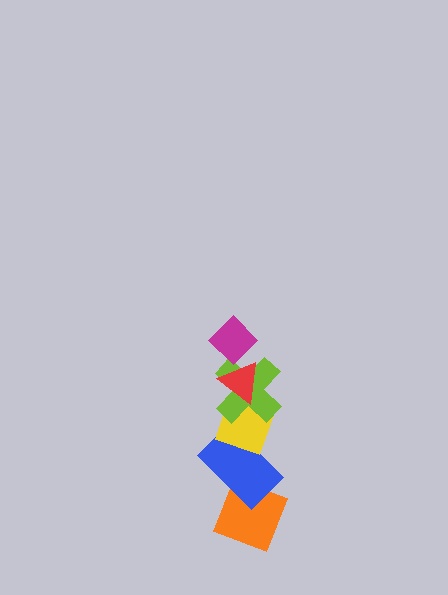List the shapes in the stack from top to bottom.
From top to bottom: the magenta diamond, the red triangle, the lime cross, the yellow diamond, the blue rectangle, the orange diamond.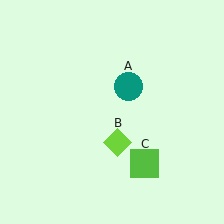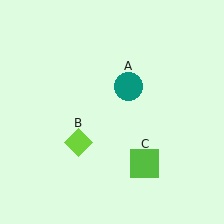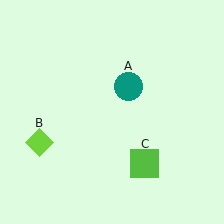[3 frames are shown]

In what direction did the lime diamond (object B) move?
The lime diamond (object B) moved left.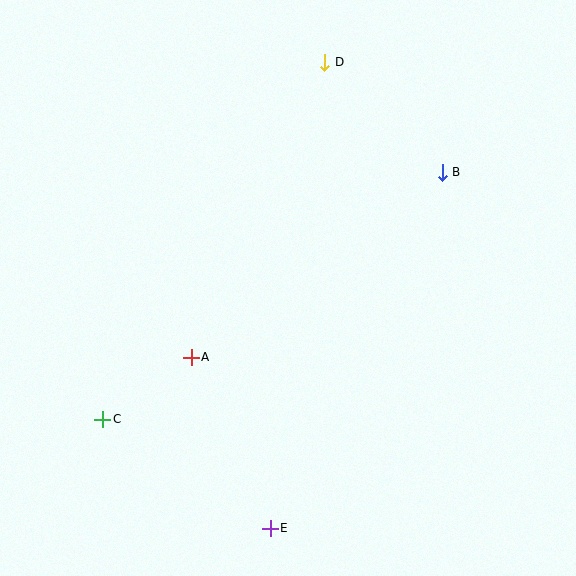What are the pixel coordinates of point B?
Point B is at (442, 172).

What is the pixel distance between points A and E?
The distance between A and E is 188 pixels.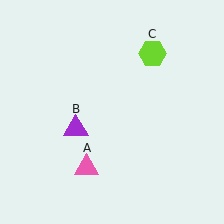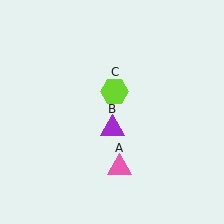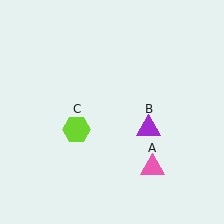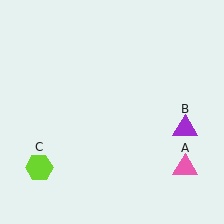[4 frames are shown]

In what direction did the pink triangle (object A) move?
The pink triangle (object A) moved right.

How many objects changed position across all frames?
3 objects changed position: pink triangle (object A), purple triangle (object B), lime hexagon (object C).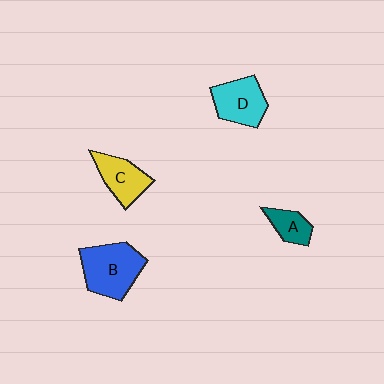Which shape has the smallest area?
Shape A (teal).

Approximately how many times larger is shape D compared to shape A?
Approximately 1.8 times.